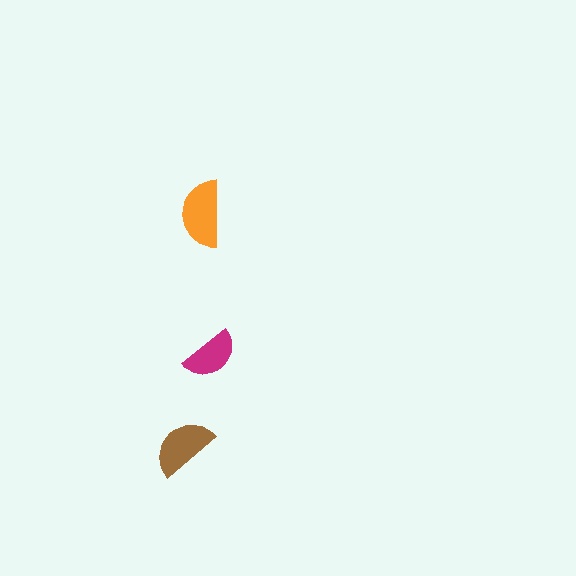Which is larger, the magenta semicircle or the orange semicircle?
The orange one.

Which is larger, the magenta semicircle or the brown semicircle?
The brown one.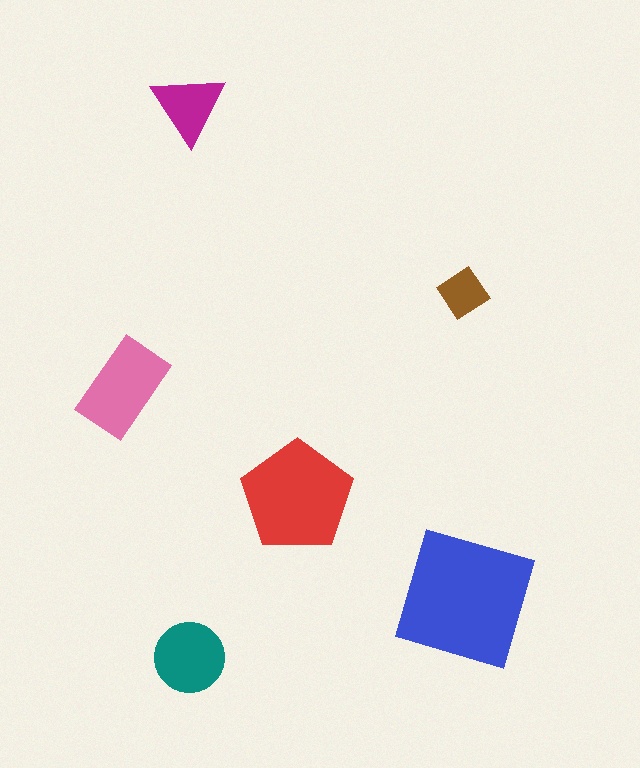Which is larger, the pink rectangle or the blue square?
The blue square.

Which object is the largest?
The blue square.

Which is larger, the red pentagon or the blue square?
The blue square.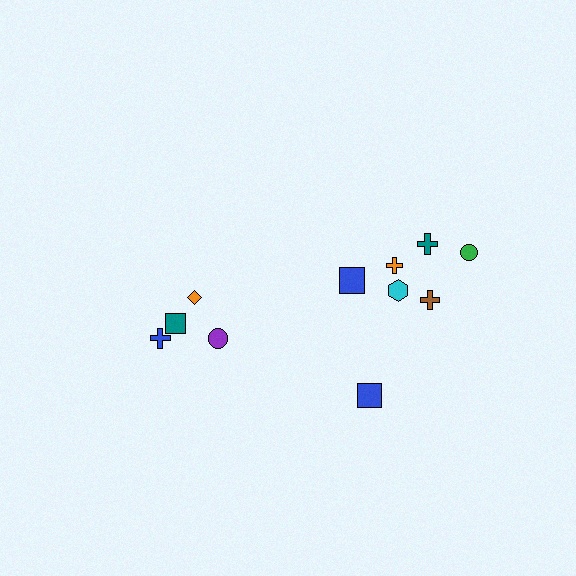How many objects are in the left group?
There are 4 objects.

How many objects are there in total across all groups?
There are 11 objects.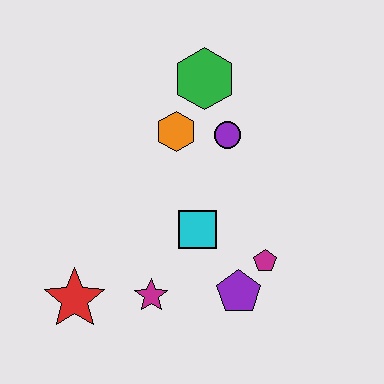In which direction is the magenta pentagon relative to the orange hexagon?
The magenta pentagon is below the orange hexagon.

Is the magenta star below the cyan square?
Yes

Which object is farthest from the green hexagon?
The red star is farthest from the green hexagon.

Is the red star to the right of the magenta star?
No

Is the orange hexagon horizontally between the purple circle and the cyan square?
No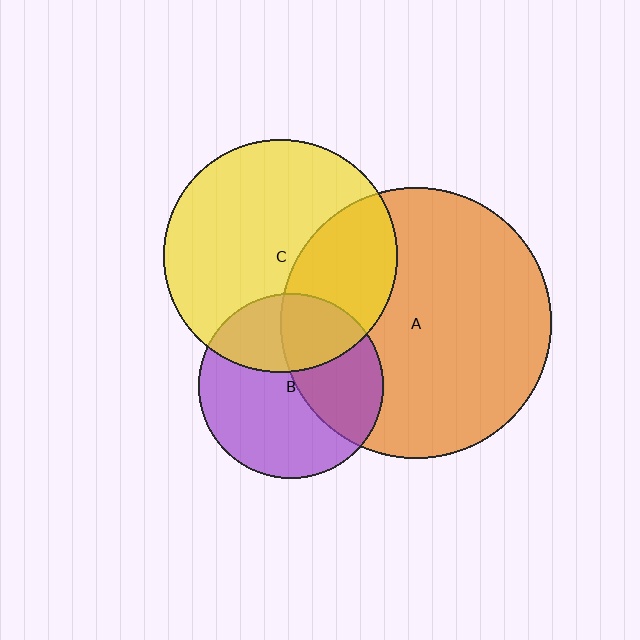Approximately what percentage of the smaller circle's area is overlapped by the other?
Approximately 35%.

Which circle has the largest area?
Circle A (orange).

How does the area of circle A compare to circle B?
Approximately 2.1 times.